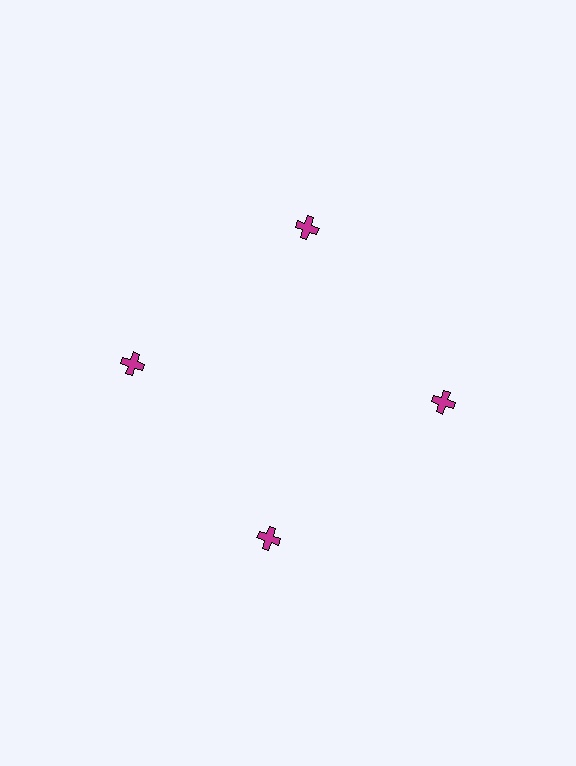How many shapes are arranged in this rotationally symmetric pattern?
There are 4 shapes, arranged in 4 groups of 1.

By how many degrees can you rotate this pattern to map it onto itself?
The pattern maps onto itself every 90 degrees of rotation.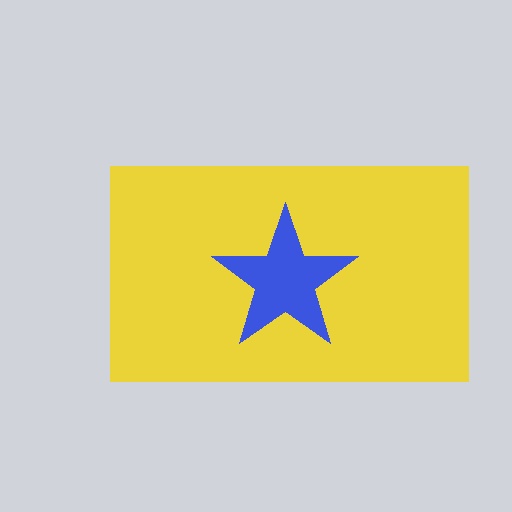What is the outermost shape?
The yellow rectangle.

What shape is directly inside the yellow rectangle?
The blue star.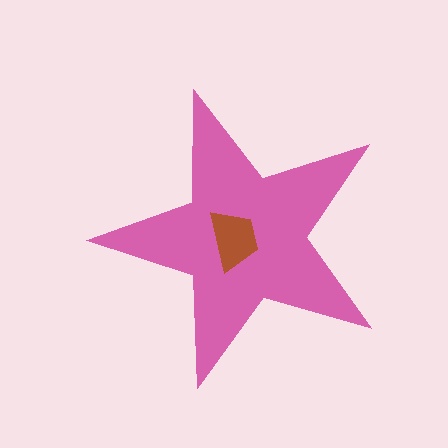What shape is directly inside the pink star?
The brown trapezoid.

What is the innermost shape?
The brown trapezoid.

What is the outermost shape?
The pink star.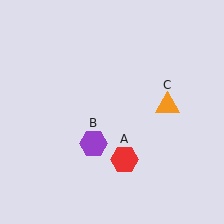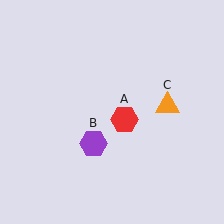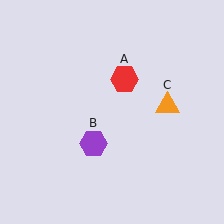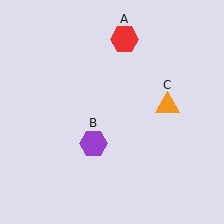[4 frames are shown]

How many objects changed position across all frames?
1 object changed position: red hexagon (object A).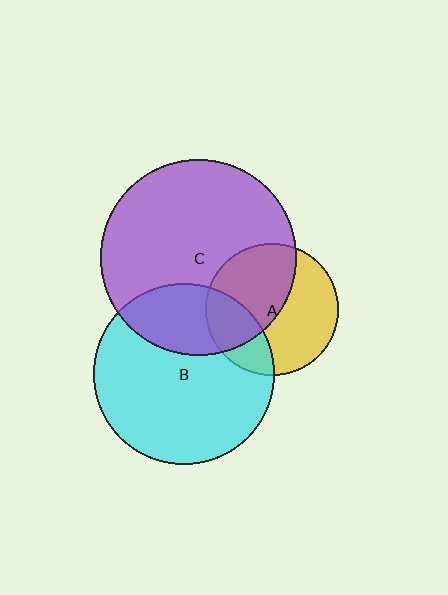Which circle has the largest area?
Circle C (purple).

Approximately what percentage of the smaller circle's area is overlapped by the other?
Approximately 50%.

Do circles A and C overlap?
Yes.